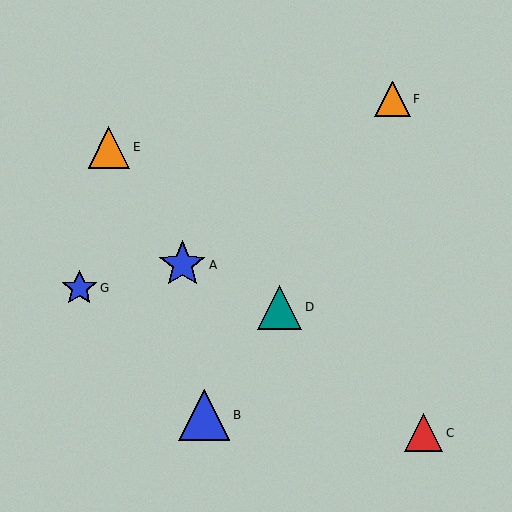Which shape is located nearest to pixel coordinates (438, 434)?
The red triangle (labeled C) at (424, 433) is nearest to that location.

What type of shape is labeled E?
Shape E is an orange triangle.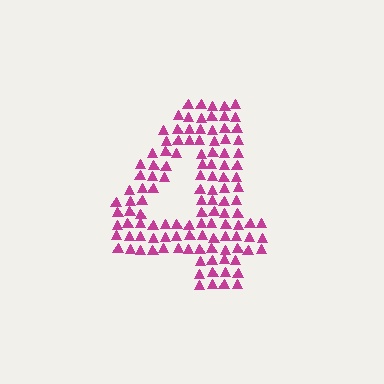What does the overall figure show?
The overall figure shows the digit 4.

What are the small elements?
The small elements are triangles.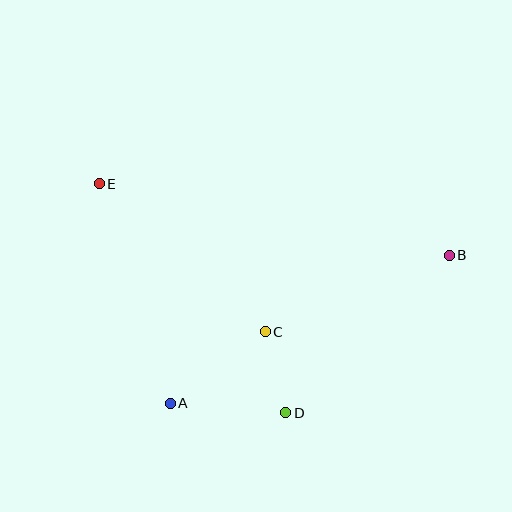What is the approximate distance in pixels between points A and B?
The distance between A and B is approximately 316 pixels.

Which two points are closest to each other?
Points C and D are closest to each other.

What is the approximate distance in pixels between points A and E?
The distance between A and E is approximately 230 pixels.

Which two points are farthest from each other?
Points B and E are farthest from each other.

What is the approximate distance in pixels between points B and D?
The distance between B and D is approximately 227 pixels.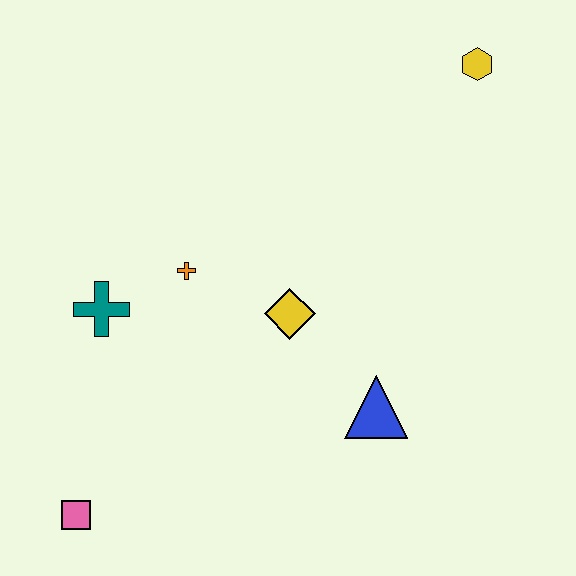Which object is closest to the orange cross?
The teal cross is closest to the orange cross.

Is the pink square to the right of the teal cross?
No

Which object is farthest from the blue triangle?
The yellow hexagon is farthest from the blue triangle.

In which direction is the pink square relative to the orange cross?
The pink square is below the orange cross.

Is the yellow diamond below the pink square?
No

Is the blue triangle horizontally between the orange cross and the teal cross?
No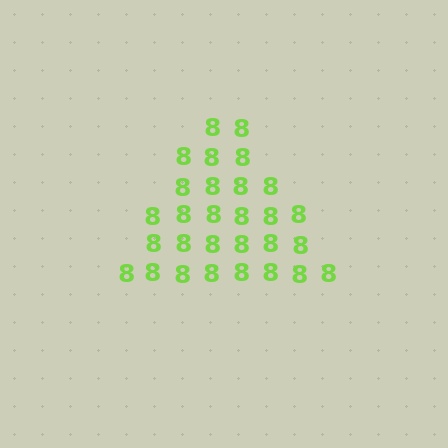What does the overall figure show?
The overall figure shows a triangle.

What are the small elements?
The small elements are digit 8's.